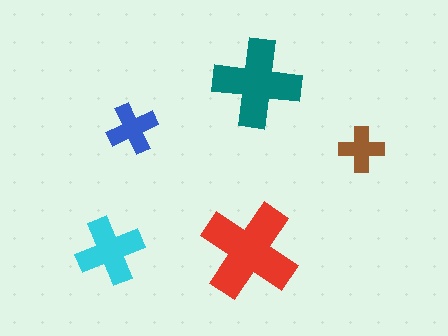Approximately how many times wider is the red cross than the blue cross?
About 2 times wider.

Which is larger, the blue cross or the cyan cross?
The cyan one.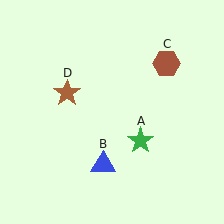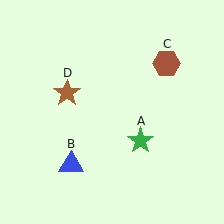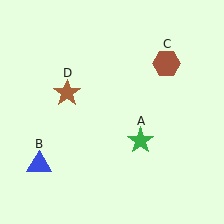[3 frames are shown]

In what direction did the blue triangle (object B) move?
The blue triangle (object B) moved left.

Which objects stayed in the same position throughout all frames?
Green star (object A) and brown hexagon (object C) and brown star (object D) remained stationary.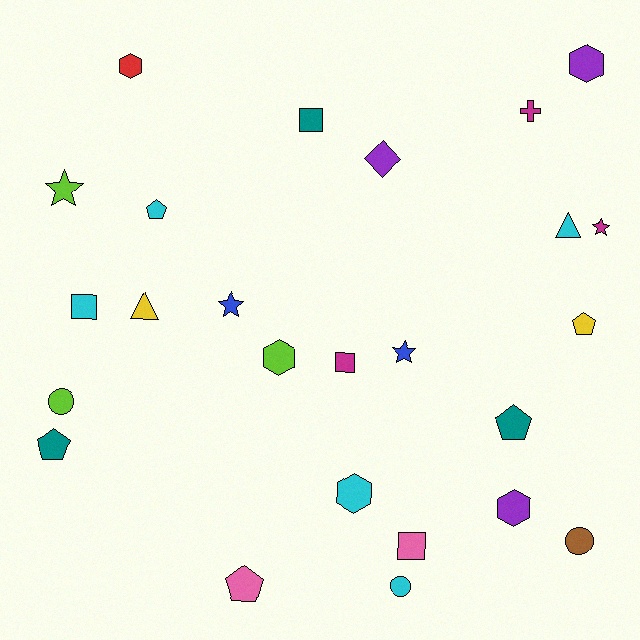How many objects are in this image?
There are 25 objects.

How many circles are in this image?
There are 3 circles.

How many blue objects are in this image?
There are 2 blue objects.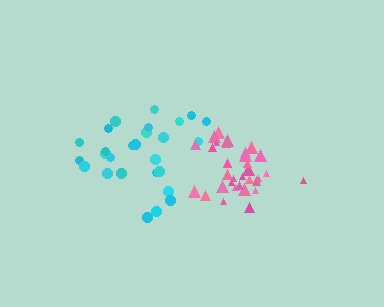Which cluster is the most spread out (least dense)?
Cyan.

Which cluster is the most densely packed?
Pink.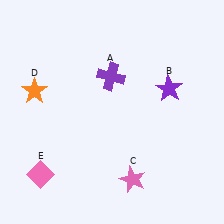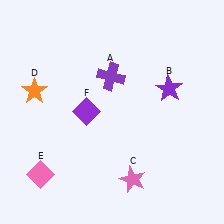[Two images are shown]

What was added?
A purple diamond (F) was added in Image 2.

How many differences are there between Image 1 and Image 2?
There is 1 difference between the two images.